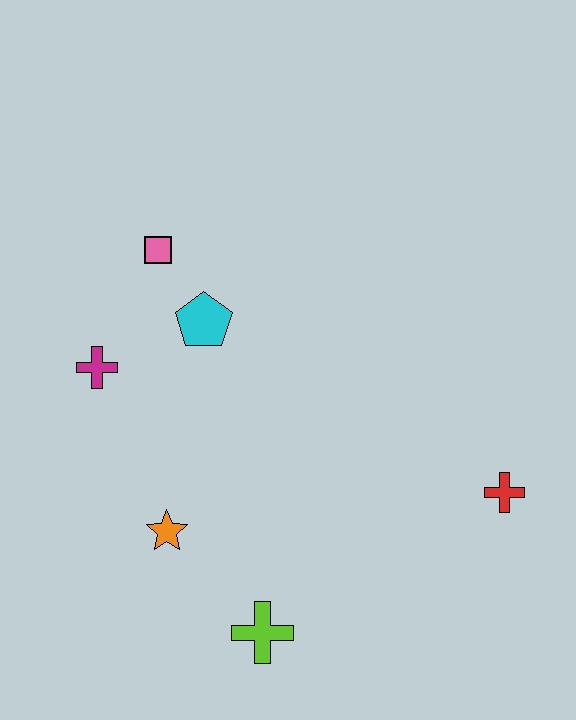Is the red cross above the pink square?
No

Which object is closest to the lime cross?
The orange star is closest to the lime cross.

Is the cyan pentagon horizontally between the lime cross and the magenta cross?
Yes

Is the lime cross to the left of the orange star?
No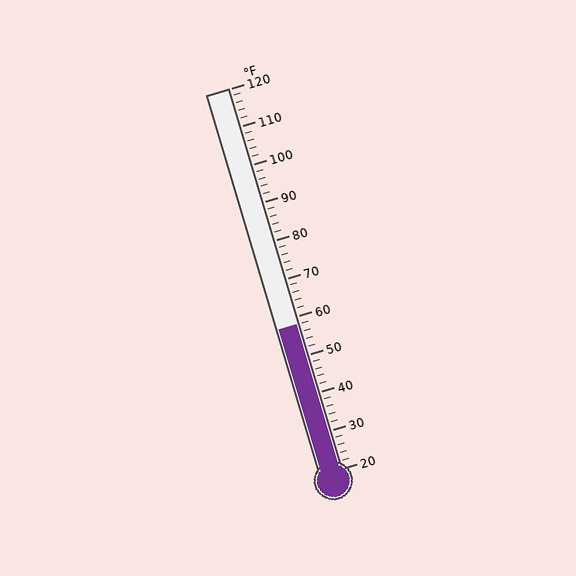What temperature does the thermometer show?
The thermometer shows approximately 58°F.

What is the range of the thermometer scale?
The thermometer scale ranges from 20°F to 120°F.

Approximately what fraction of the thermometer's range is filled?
The thermometer is filled to approximately 40% of its range.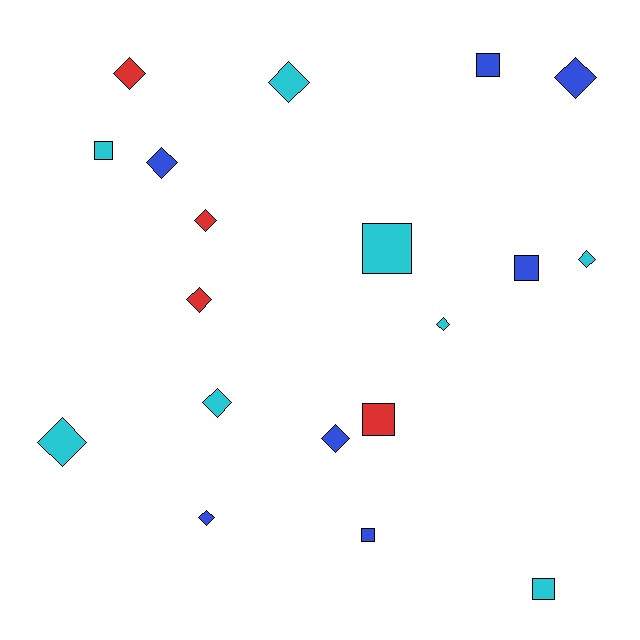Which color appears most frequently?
Cyan, with 8 objects.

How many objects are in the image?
There are 19 objects.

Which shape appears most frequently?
Diamond, with 12 objects.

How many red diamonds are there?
There are 3 red diamonds.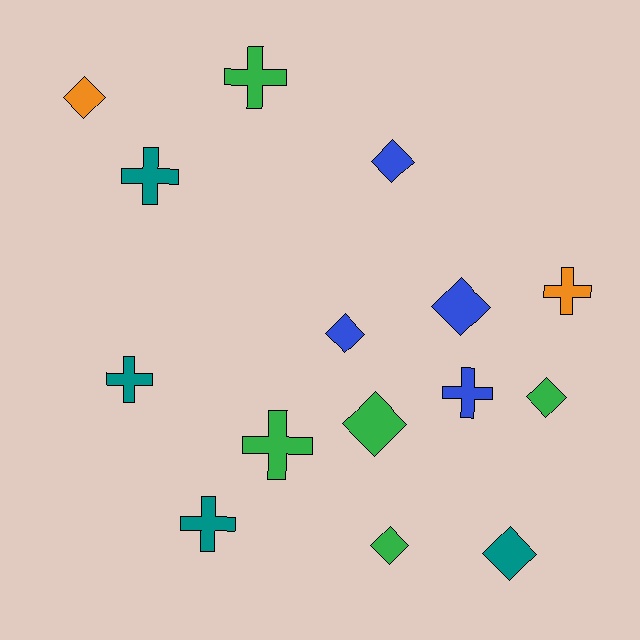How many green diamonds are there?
There are 3 green diamonds.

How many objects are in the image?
There are 15 objects.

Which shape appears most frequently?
Diamond, with 8 objects.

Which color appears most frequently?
Green, with 5 objects.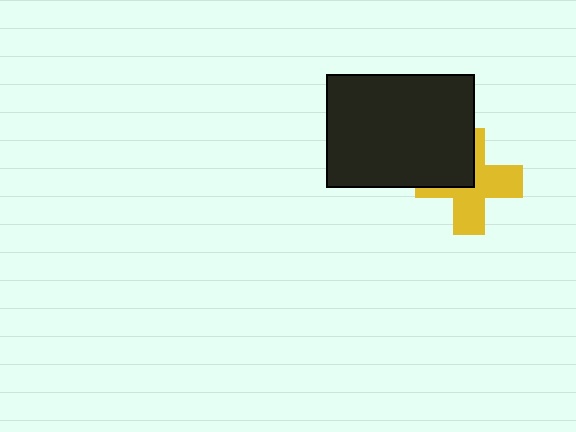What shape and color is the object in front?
The object in front is a black rectangle.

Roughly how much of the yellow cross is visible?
About half of it is visible (roughly 63%).